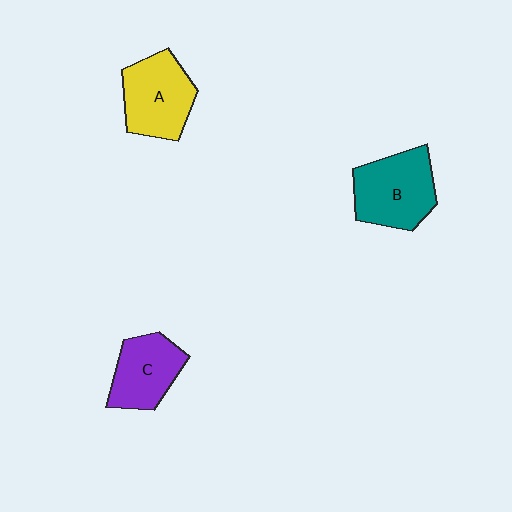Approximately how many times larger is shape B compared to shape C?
Approximately 1.2 times.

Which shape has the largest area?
Shape B (teal).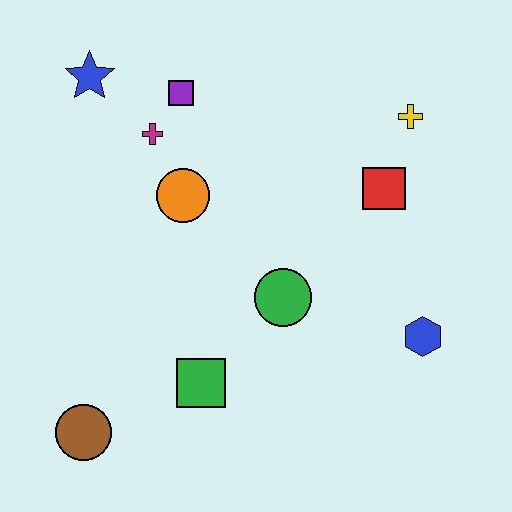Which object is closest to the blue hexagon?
The green circle is closest to the blue hexagon.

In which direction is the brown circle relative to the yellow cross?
The brown circle is to the left of the yellow cross.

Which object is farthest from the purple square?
The brown circle is farthest from the purple square.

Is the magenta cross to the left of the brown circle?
No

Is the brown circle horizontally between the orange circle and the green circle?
No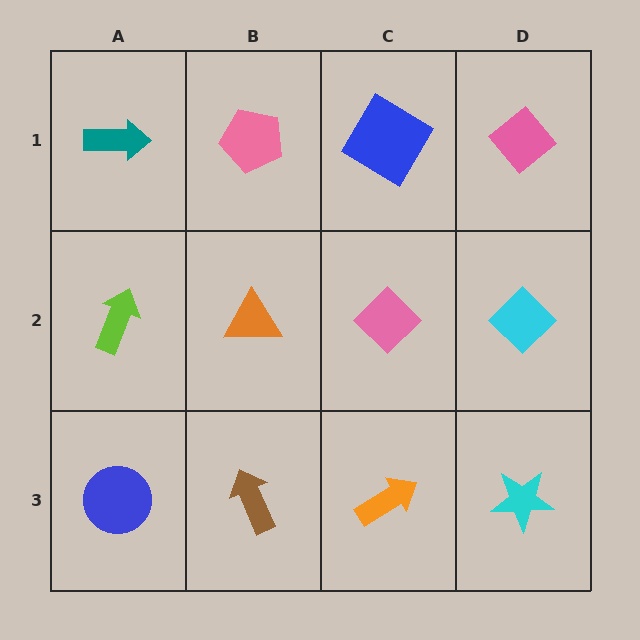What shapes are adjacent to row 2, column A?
A teal arrow (row 1, column A), a blue circle (row 3, column A), an orange triangle (row 2, column B).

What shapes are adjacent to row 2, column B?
A pink pentagon (row 1, column B), a brown arrow (row 3, column B), a lime arrow (row 2, column A), a pink diamond (row 2, column C).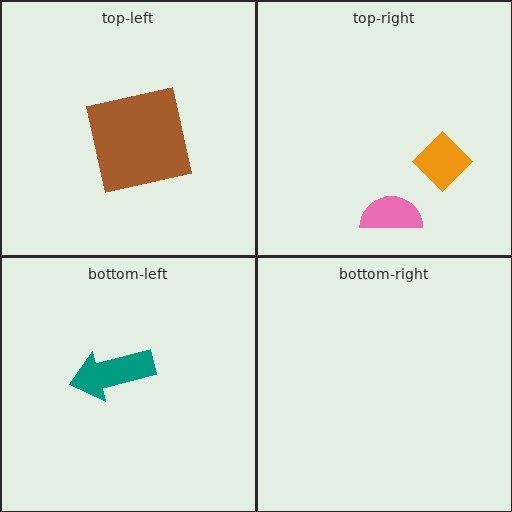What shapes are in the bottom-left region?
The teal arrow.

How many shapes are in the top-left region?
1.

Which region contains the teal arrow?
The bottom-left region.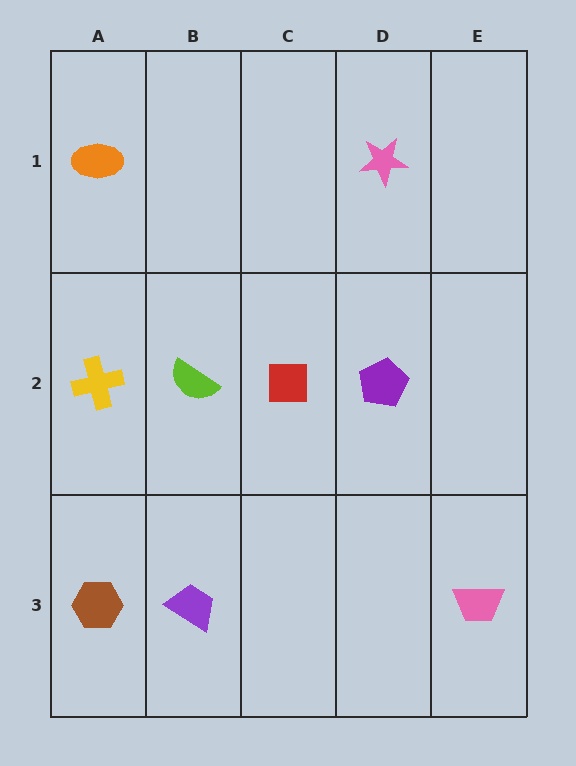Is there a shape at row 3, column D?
No, that cell is empty.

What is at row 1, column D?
A pink star.